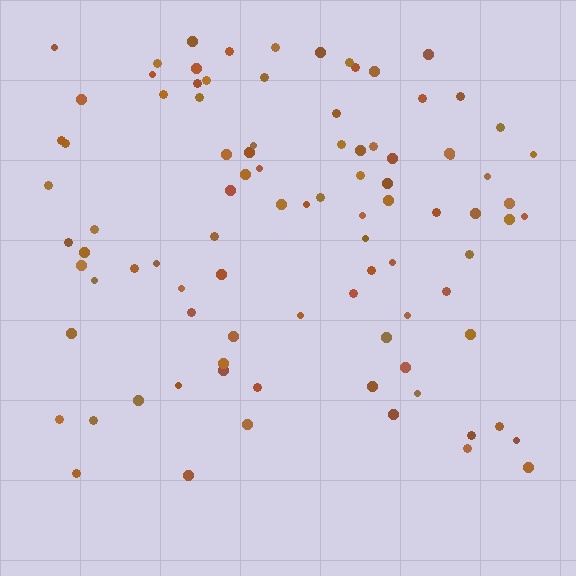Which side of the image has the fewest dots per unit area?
The bottom.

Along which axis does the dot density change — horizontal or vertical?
Vertical.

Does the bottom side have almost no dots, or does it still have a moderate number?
Still a moderate number, just noticeably fewer than the top.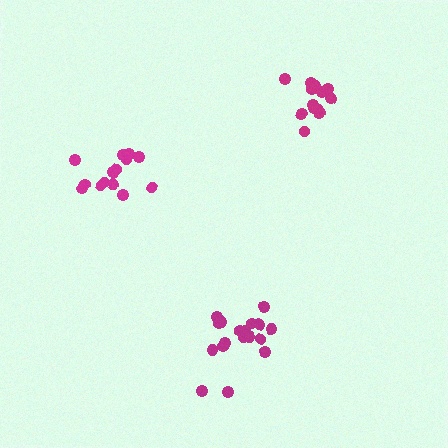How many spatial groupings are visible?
There are 3 spatial groupings.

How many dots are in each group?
Group 1: 13 dots, Group 2: 14 dots, Group 3: 18 dots (45 total).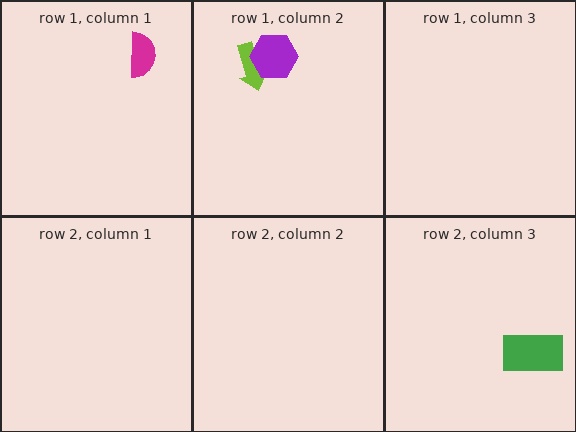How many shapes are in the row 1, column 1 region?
1.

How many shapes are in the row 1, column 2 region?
2.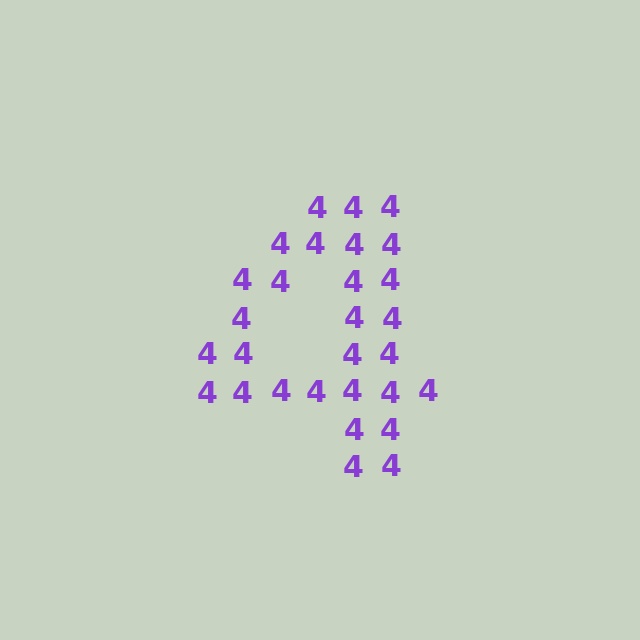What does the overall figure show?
The overall figure shows the digit 4.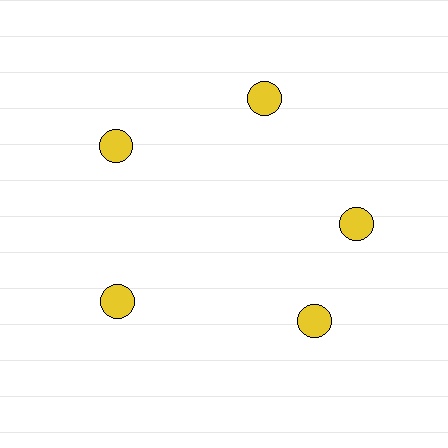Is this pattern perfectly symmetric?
No. The 5 yellow circles are arranged in a ring, but one element near the 5 o'clock position is rotated out of alignment along the ring, breaking the 5-fold rotational symmetry.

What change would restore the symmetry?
The symmetry would be restored by rotating it back into even spacing with its neighbors so that all 5 circles sit at equal angles and equal distance from the center.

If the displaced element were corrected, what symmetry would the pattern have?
It would have 5-fold rotational symmetry — the pattern would map onto itself every 72 degrees.